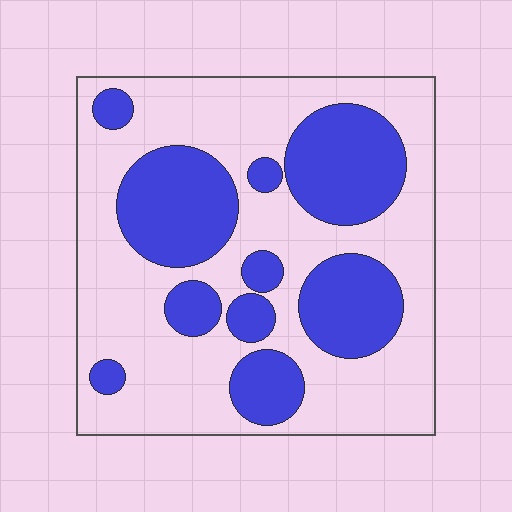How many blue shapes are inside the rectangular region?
10.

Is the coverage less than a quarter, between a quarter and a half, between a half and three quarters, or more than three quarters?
Between a quarter and a half.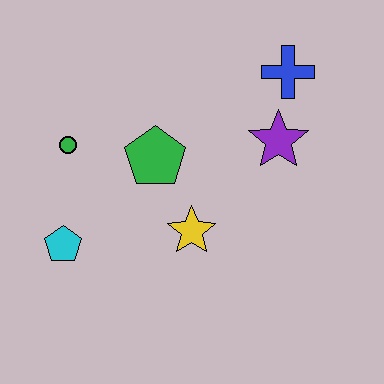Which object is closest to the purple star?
The blue cross is closest to the purple star.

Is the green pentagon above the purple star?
No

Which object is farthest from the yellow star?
The blue cross is farthest from the yellow star.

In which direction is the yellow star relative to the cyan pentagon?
The yellow star is to the right of the cyan pentagon.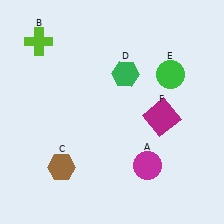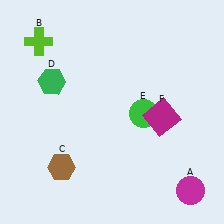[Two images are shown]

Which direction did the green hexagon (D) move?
The green hexagon (D) moved left.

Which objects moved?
The objects that moved are: the magenta circle (A), the green hexagon (D), the green circle (E).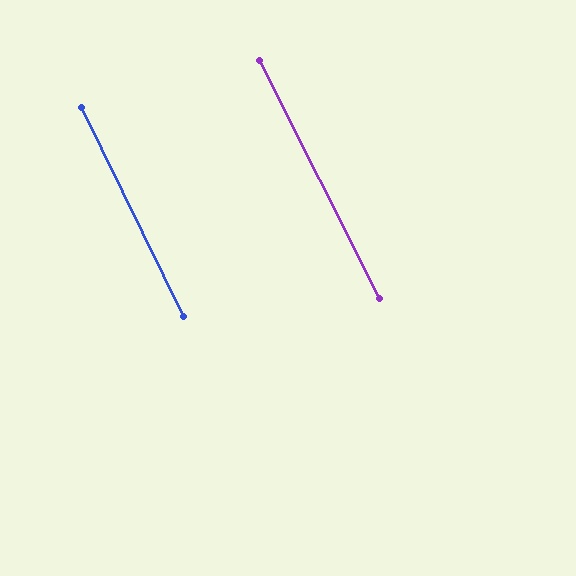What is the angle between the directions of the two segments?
Approximately 1 degree.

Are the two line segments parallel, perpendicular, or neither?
Parallel — their directions differ by only 1.0°.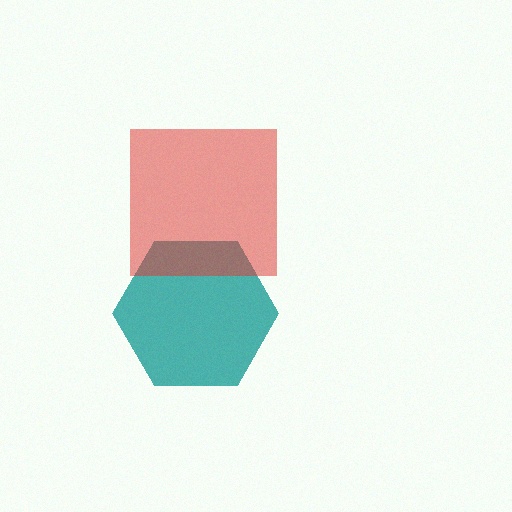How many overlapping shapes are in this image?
There are 2 overlapping shapes in the image.